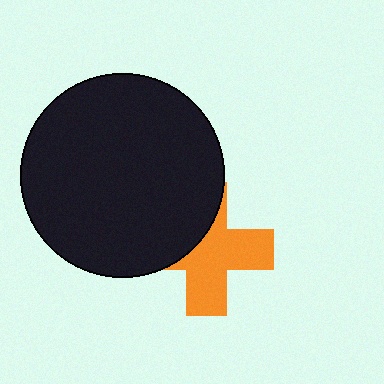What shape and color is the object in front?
The object in front is a black circle.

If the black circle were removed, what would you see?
You would see the complete orange cross.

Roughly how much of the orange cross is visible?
About half of it is visible (roughly 60%).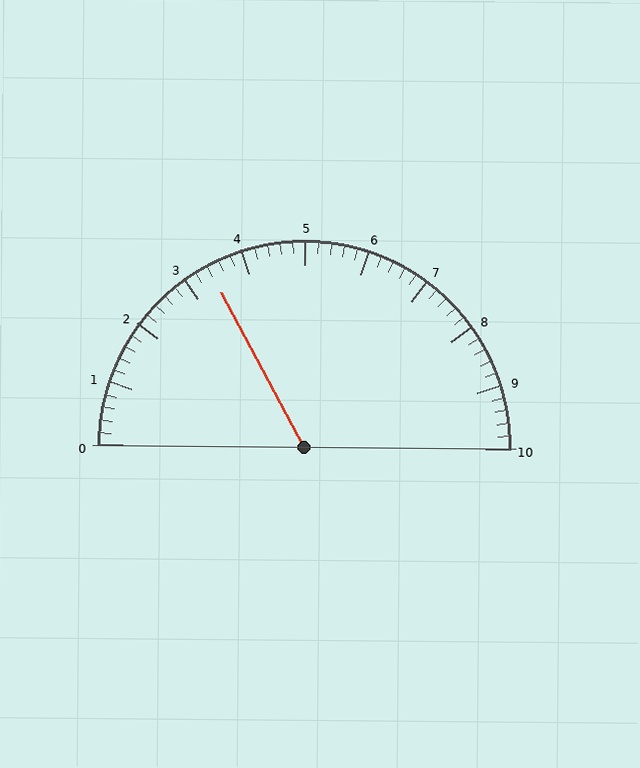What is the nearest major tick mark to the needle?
The nearest major tick mark is 3.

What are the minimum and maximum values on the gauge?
The gauge ranges from 0 to 10.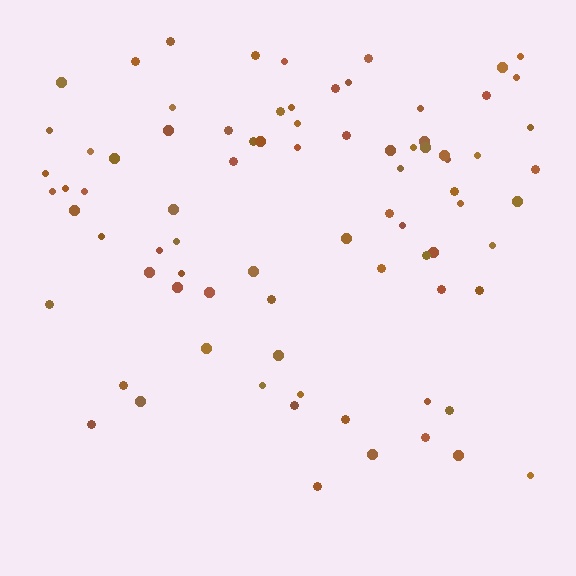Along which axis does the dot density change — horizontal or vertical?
Vertical.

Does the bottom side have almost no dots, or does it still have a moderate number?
Still a moderate number, just noticeably fewer than the top.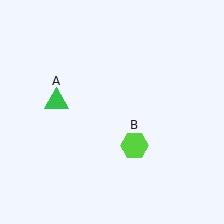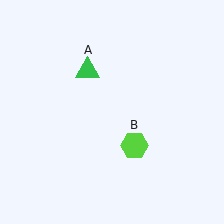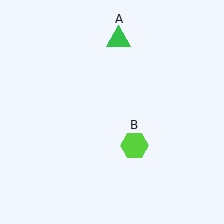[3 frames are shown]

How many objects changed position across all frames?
1 object changed position: green triangle (object A).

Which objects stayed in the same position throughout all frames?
Lime hexagon (object B) remained stationary.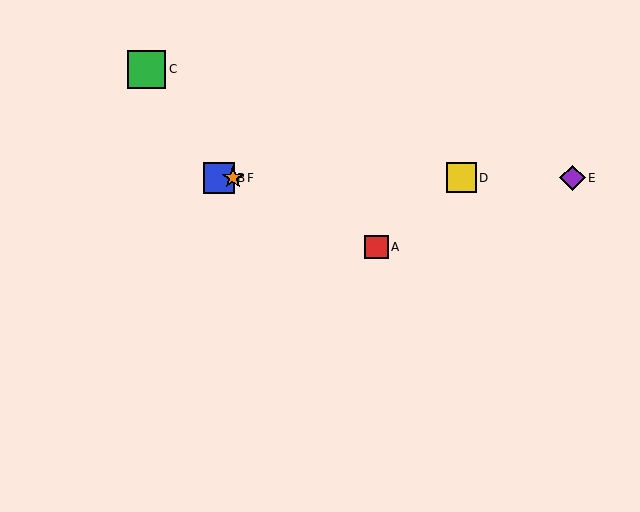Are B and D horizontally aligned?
Yes, both are at y≈178.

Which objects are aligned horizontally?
Objects B, D, E, F are aligned horizontally.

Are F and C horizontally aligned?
No, F is at y≈178 and C is at y≈69.